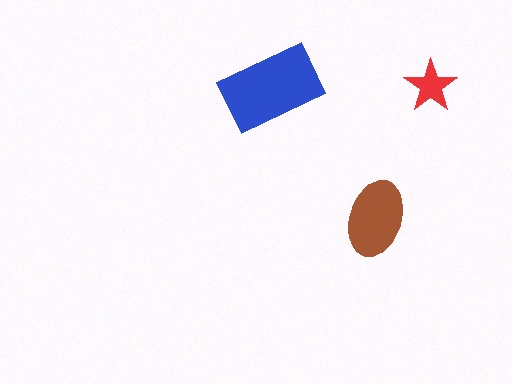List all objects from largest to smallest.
The blue rectangle, the brown ellipse, the red star.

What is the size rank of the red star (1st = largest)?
3rd.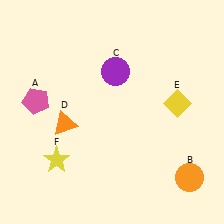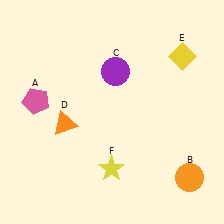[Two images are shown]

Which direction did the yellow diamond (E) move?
The yellow diamond (E) moved up.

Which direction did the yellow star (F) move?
The yellow star (F) moved right.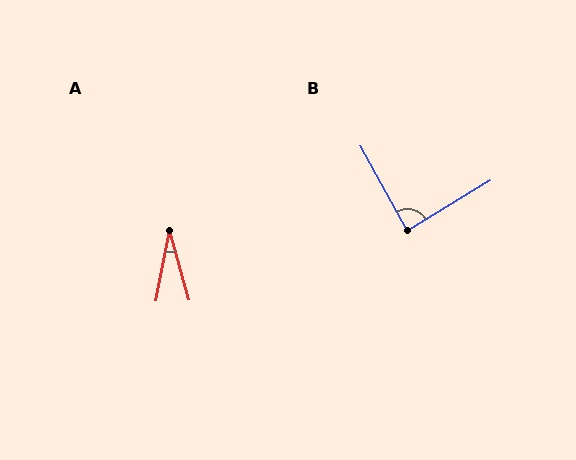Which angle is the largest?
B, at approximately 88 degrees.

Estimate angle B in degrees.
Approximately 88 degrees.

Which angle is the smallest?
A, at approximately 27 degrees.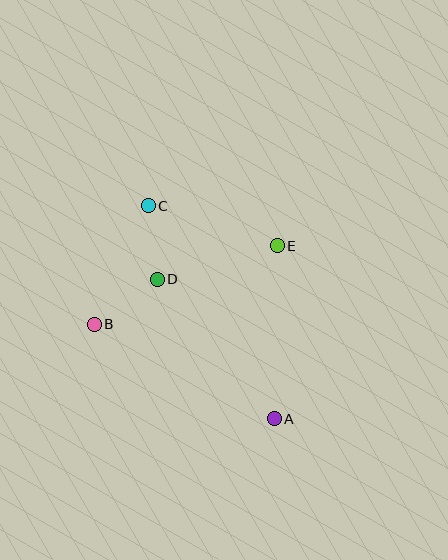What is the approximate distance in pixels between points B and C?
The distance between B and C is approximately 130 pixels.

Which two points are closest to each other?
Points C and D are closest to each other.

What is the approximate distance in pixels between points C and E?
The distance between C and E is approximately 135 pixels.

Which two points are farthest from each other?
Points A and C are farthest from each other.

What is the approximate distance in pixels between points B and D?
The distance between B and D is approximately 77 pixels.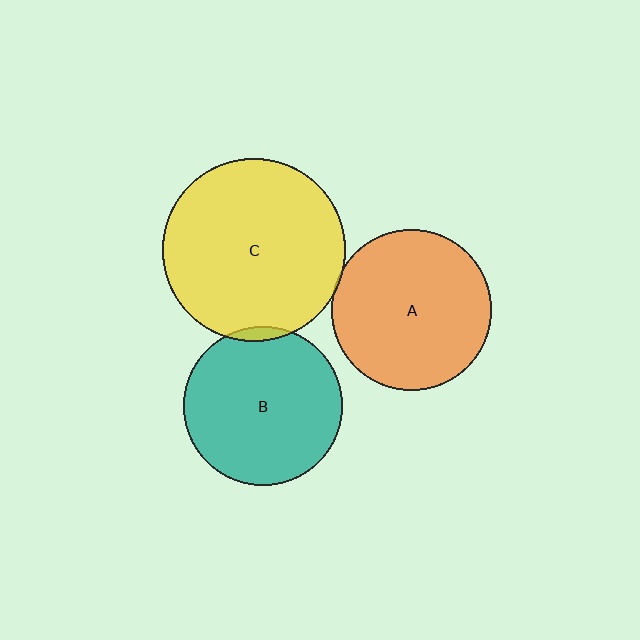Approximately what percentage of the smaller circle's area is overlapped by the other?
Approximately 5%.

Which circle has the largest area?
Circle C (yellow).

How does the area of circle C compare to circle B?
Approximately 1.3 times.